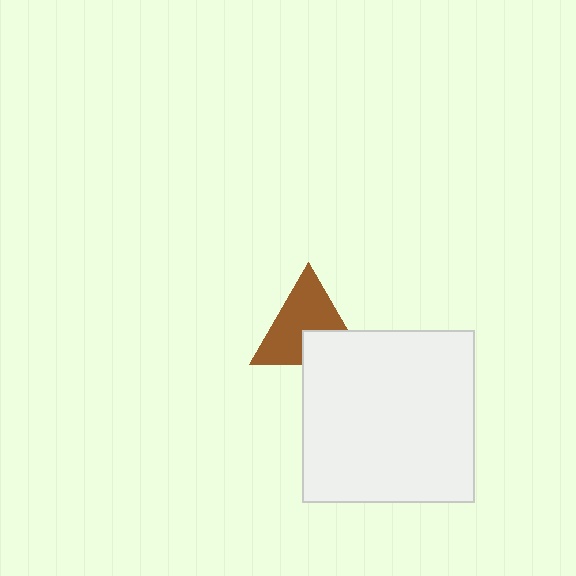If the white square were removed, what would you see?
You would see the complete brown triangle.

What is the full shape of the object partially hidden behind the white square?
The partially hidden object is a brown triangle.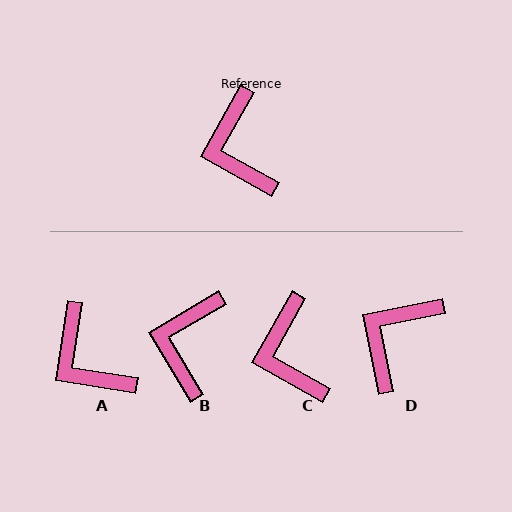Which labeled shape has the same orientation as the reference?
C.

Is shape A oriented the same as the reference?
No, it is off by about 21 degrees.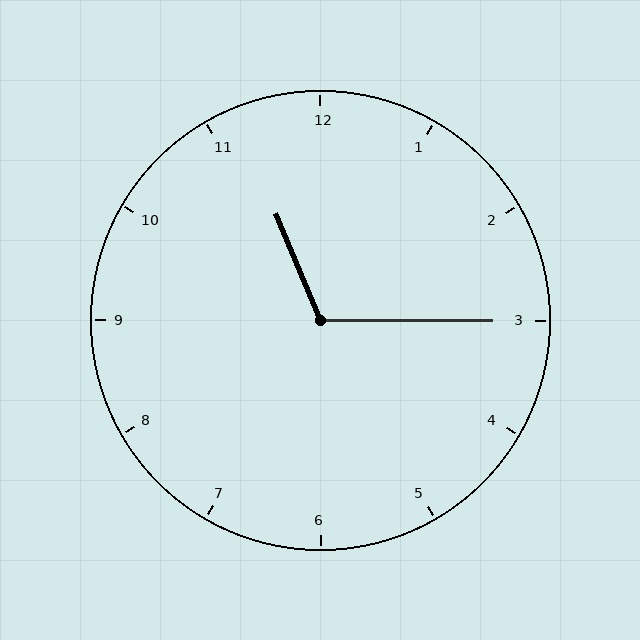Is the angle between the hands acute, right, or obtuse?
It is obtuse.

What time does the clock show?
11:15.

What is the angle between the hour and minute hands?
Approximately 112 degrees.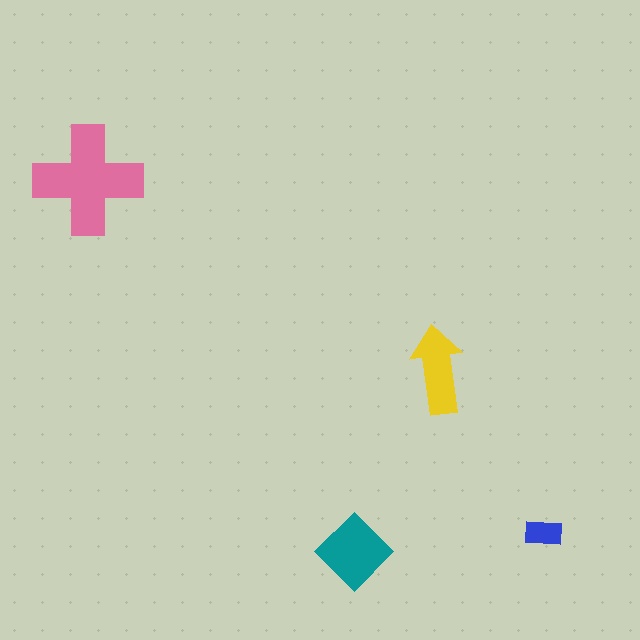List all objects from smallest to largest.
The blue rectangle, the yellow arrow, the teal diamond, the pink cross.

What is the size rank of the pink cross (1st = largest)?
1st.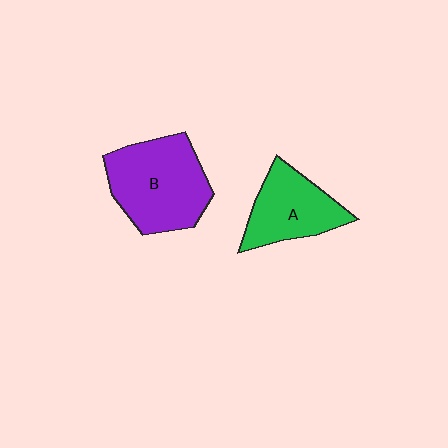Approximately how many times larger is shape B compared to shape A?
Approximately 1.4 times.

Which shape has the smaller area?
Shape A (green).